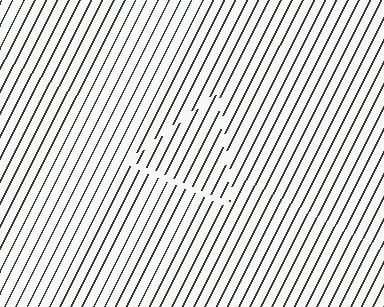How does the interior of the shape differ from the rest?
The interior of the shape contains the same grating, shifted by half a period — the contour is defined by the phase discontinuity where line-ends from the inner and outer gratings abut.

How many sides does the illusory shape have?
3 sides — the line-ends trace a triangle.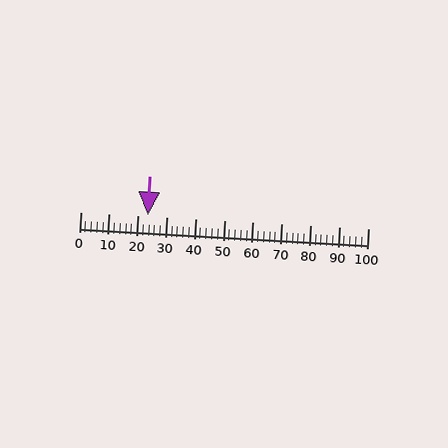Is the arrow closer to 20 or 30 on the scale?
The arrow is closer to 20.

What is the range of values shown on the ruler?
The ruler shows values from 0 to 100.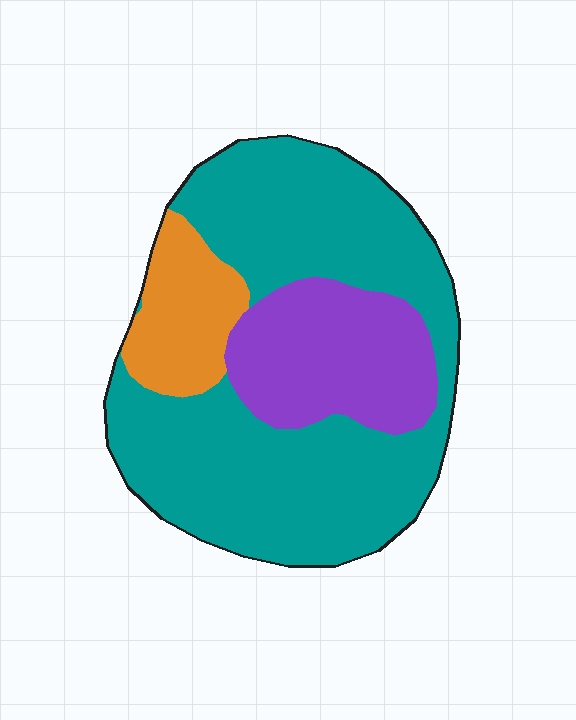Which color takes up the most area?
Teal, at roughly 65%.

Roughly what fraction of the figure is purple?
Purple covers about 20% of the figure.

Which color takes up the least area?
Orange, at roughly 15%.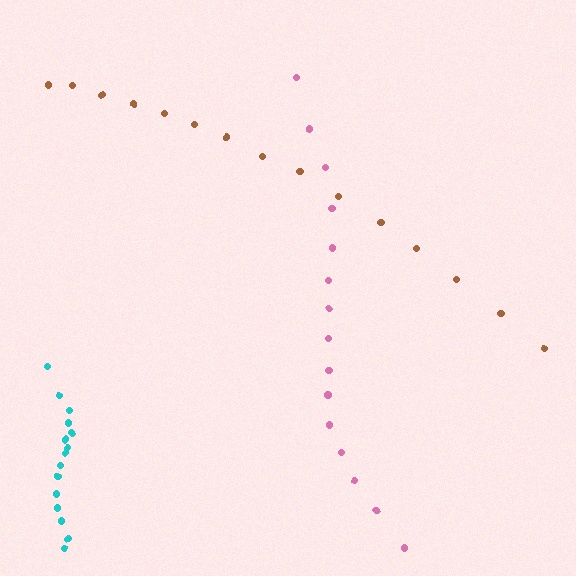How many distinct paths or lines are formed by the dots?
There are 3 distinct paths.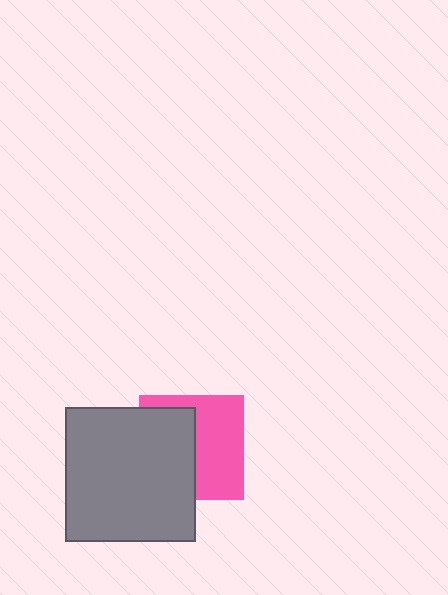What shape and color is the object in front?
The object in front is a gray rectangle.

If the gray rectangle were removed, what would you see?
You would see the complete pink square.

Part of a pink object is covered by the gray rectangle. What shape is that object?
It is a square.